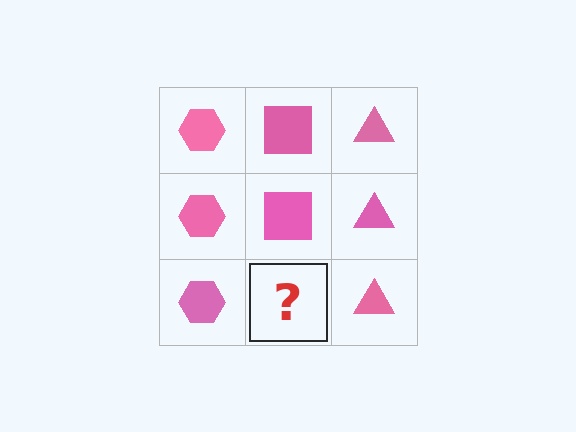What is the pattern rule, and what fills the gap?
The rule is that each column has a consistent shape. The gap should be filled with a pink square.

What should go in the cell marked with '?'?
The missing cell should contain a pink square.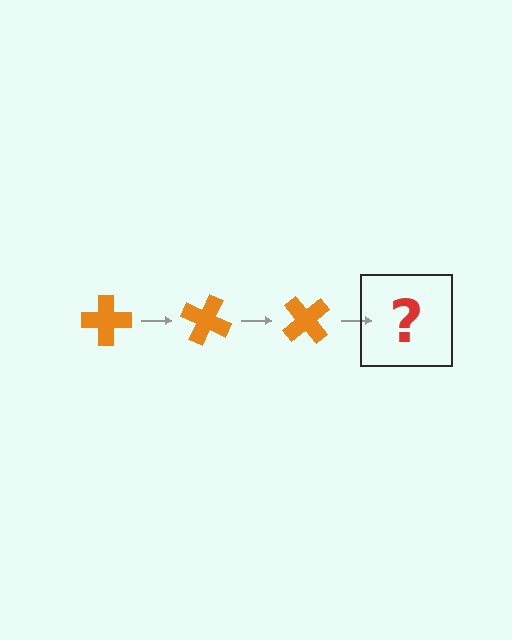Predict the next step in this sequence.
The next step is an orange cross rotated 75 degrees.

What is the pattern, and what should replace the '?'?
The pattern is that the cross rotates 25 degrees each step. The '?' should be an orange cross rotated 75 degrees.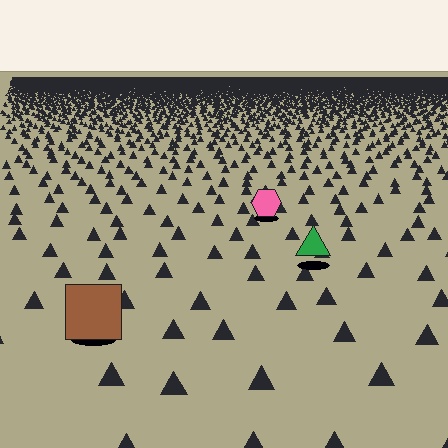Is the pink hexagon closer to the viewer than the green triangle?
No. The green triangle is closer — you can tell from the texture gradient: the ground texture is coarser near it.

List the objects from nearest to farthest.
From nearest to farthest: the brown square, the green triangle, the pink hexagon.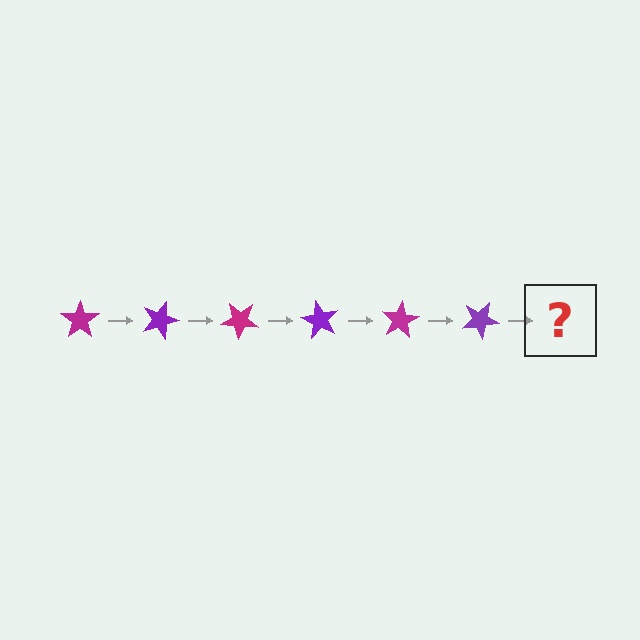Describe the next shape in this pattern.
It should be a magenta star, rotated 120 degrees from the start.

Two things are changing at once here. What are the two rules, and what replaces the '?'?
The two rules are that it rotates 20 degrees each step and the color cycles through magenta and purple. The '?' should be a magenta star, rotated 120 degrees from the start.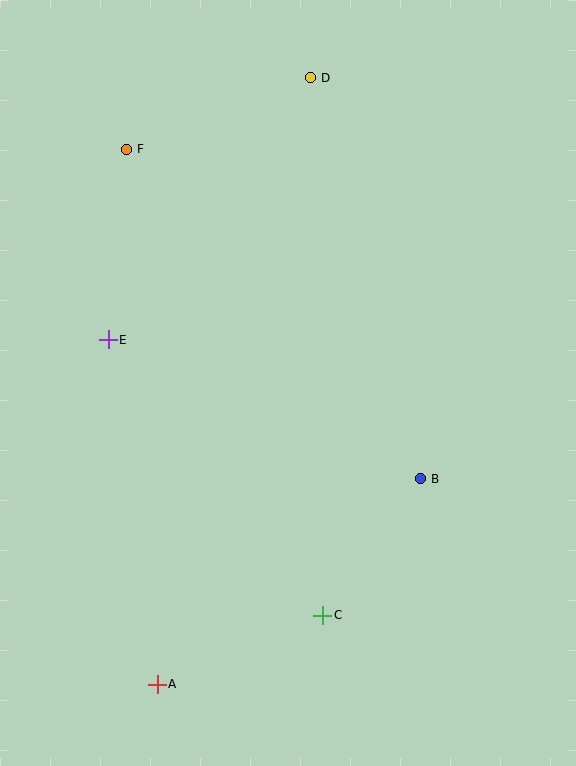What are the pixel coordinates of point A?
Point A is at (157, 684).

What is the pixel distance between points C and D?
The distance between C and D is 537 pixels.